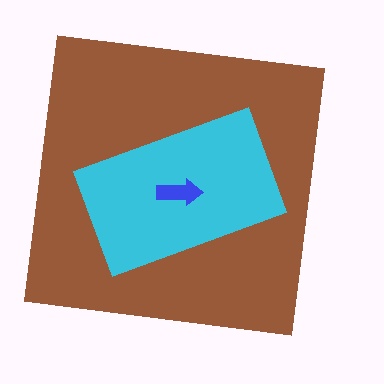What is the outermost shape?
The brown square.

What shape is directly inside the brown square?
The cyan rectangle.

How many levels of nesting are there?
3.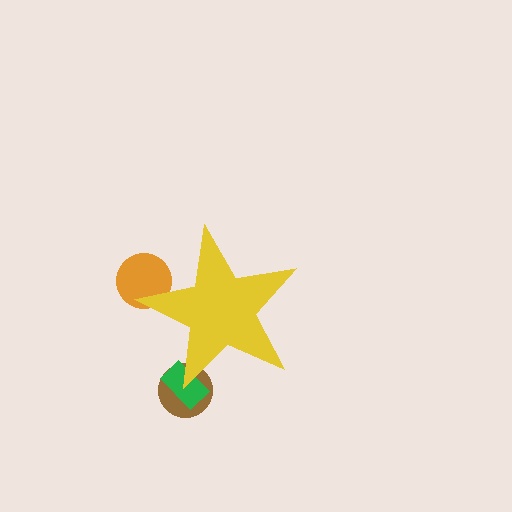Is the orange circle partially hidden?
Yes, the orange circle is partially hidden behind the yellow star.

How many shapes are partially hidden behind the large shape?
3 shapes are partially hidden.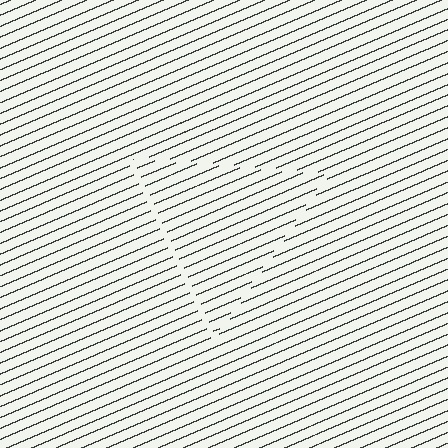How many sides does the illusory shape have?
3 sides — the line-ends trace a triangle.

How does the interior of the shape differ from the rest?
The interior of the shape contains the same grating, shifted by half a period — the contour is defined by the phase discontinuity where line-ends from the inner and outer gratings abut.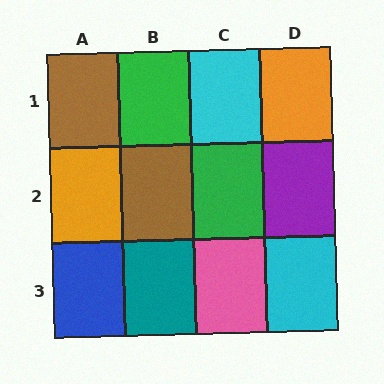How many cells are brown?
2 cells are brown.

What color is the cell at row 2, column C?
Green.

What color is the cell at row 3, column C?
Pink.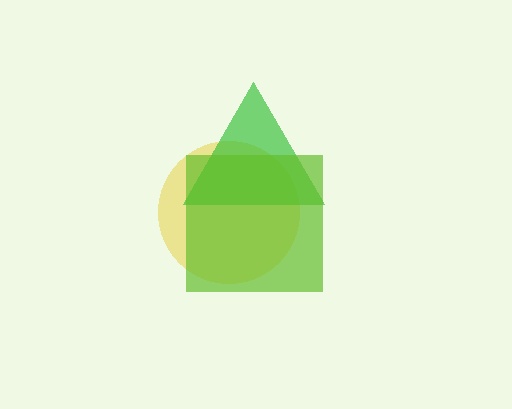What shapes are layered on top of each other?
The layered shapes are: a yellow circle, a green triangle, a lime square.